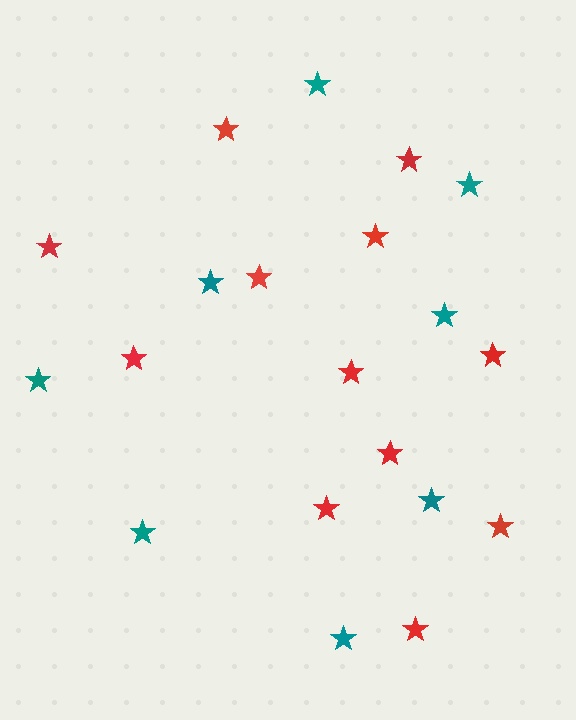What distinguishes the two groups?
There are 2 groups: one group of teal stars (8) and one group of red stars (12).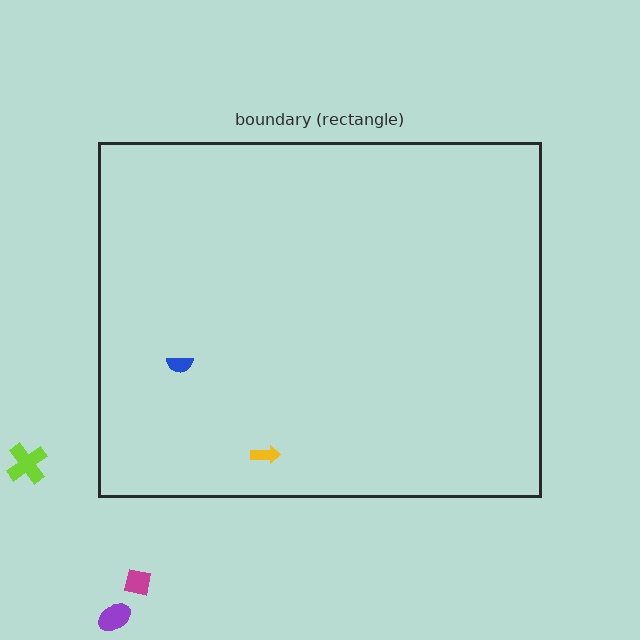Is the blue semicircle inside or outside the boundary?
Inside.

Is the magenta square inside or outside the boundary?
Outside.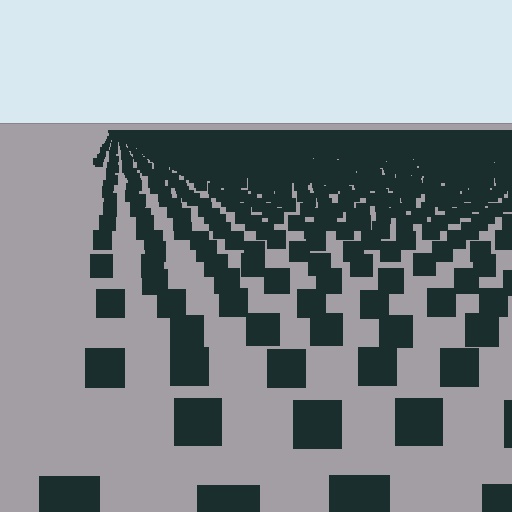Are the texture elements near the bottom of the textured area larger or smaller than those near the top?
Larger. Near the bottom, elements are closer to the viewer and appear at a bigger on-screen size.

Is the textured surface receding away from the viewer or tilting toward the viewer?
The surface is receding away from the viewer. Texture elements get smaller and denser toward the top.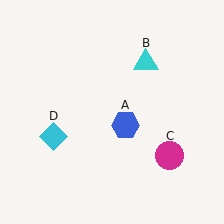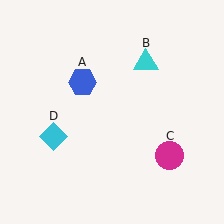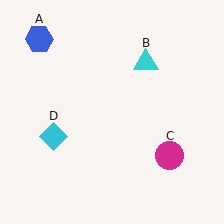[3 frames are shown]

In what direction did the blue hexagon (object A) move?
The blue hexagon (object A) moved up and to the left.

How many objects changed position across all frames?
1 object changed position: blue hexagon (object A).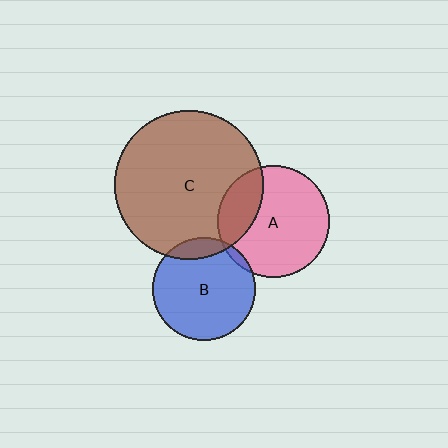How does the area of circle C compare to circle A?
Approximately 1.8 times.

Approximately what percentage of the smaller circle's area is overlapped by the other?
Approximately 25%.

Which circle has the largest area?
Circle C (brown).